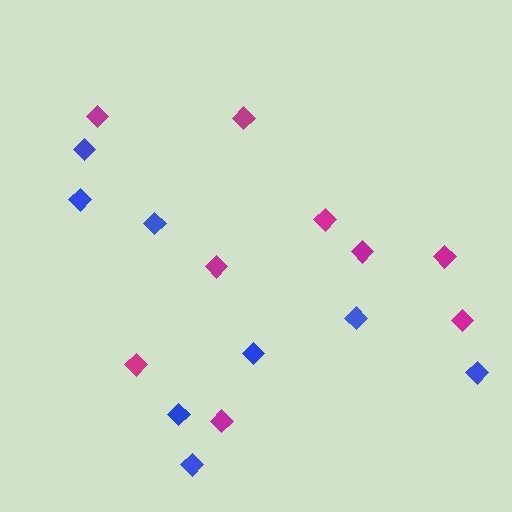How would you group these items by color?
There are 2 groups: one group of magenta diamonds (9) and one group of blue diamonds (8).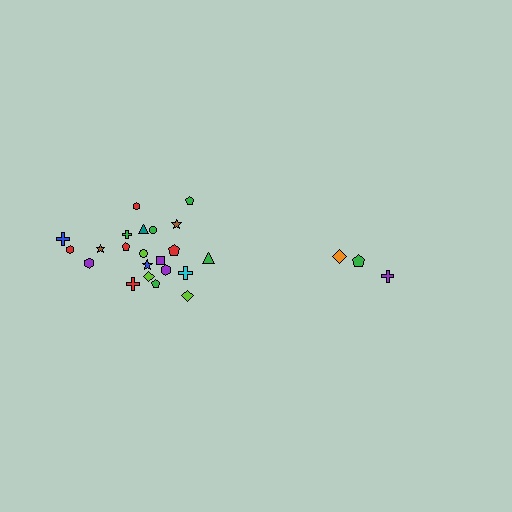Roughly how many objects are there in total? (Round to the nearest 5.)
Roughly 25 objects in total.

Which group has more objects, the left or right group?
The left group.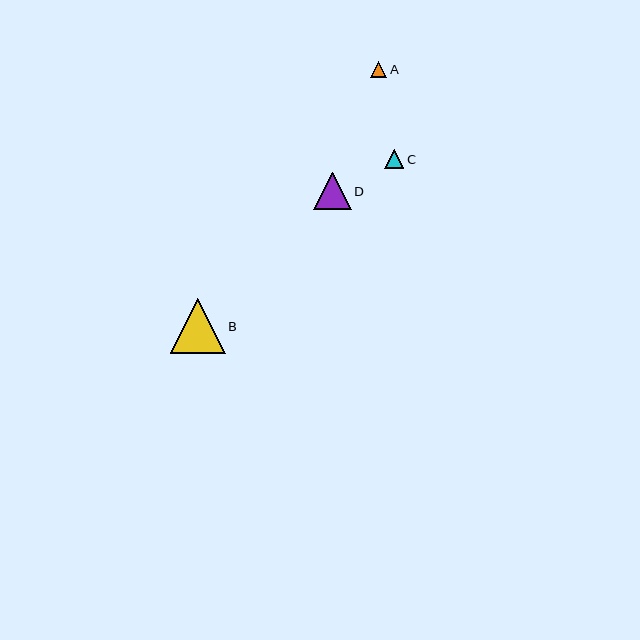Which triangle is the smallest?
Triangle A is the smallest with a size of approximately 17 pixels.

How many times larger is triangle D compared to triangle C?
Triangle D is approximately 1.9 times the size of triangle C.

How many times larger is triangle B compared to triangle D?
Triangle B is approximately 1.5 times the size of triangle D.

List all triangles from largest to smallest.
From largest to smallest: B, D, C, A.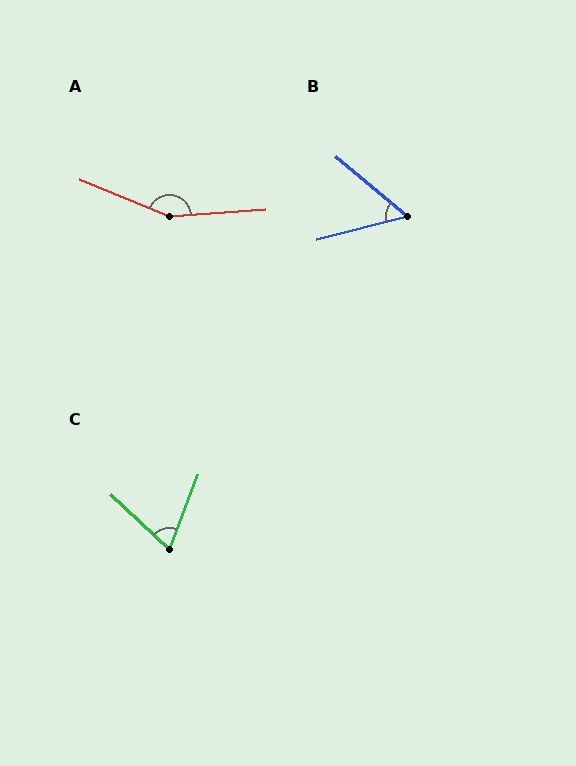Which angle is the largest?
A, at approximately 154 degrees.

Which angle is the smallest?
B, at approximately 54 degrees.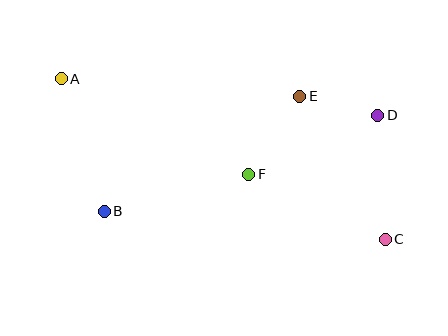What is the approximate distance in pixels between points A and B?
The distance between A and B is approximately 140 pixels.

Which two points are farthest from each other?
Points A and C are farthest from each other.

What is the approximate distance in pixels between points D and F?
The distance between D and F is approximately 142 pixels.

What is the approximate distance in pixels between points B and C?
The distance between B and C is approximately 283 pixels.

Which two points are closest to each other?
Points D and E are closest to each other.